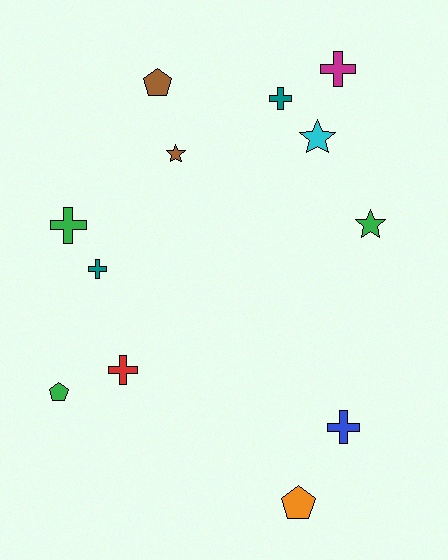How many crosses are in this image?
There are 6 crosses.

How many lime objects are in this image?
There are no lime objects.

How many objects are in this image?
There are 12 objects.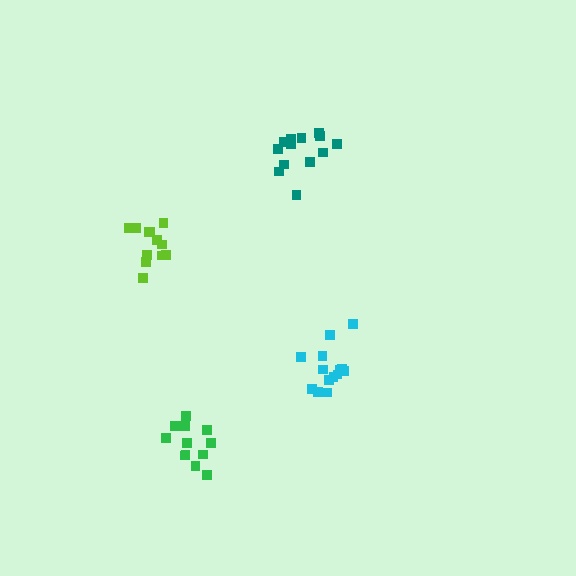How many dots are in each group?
Group 1: 14 dots, Group 2: 12 dots, Group 3: 14 dots, Group 4: 12 dots (52 total).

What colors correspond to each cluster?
The clusters are colored: teal, green, cyan, lime.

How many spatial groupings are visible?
There are 4 spatial groupings.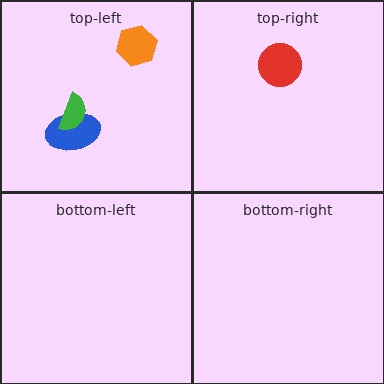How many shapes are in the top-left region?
3.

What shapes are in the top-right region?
The red circle.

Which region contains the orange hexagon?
The top-left region.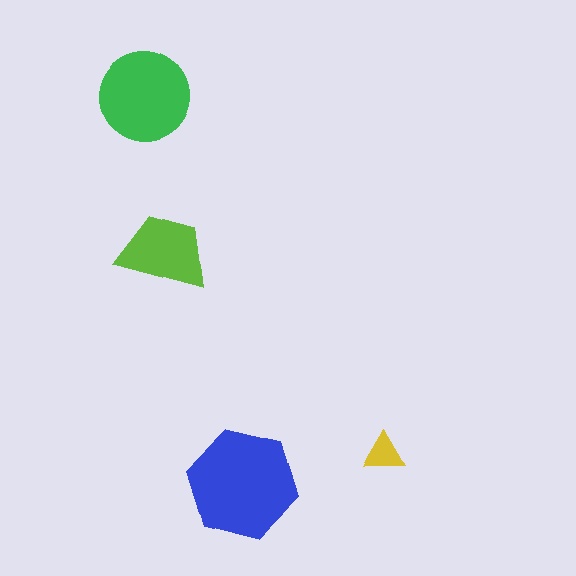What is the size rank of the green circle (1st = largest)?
2nd.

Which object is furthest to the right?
The yellow triangle is rightmost.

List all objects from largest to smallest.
The blue hexagon, the green circle, the lime trapezoid, the yellow triangle.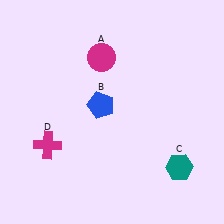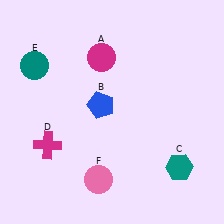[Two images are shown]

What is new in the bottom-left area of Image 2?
A pink circle (F) was added in the bottom-left area of Image 2.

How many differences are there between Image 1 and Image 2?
There are 2 differences between the two images.